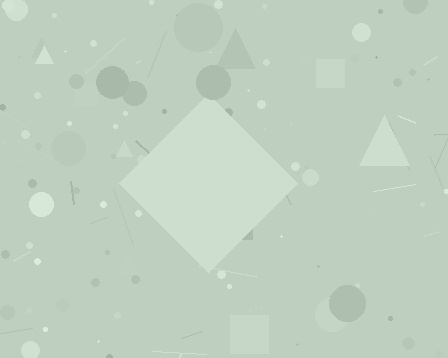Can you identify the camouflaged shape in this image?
The camouflaged shape is a diamond.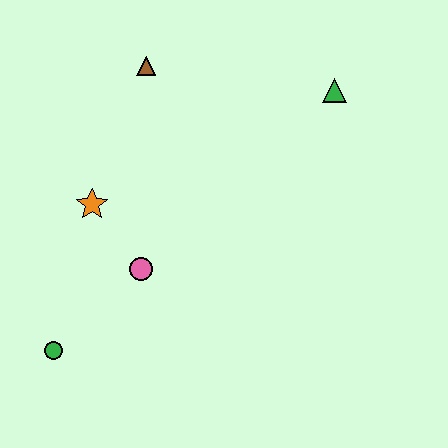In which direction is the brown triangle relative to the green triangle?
The brown triangle is to the left of the green triangle.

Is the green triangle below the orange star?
No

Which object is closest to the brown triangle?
The orange star is closest to the brown triangle.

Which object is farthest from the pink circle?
The green triangle is farthest from the pink circle.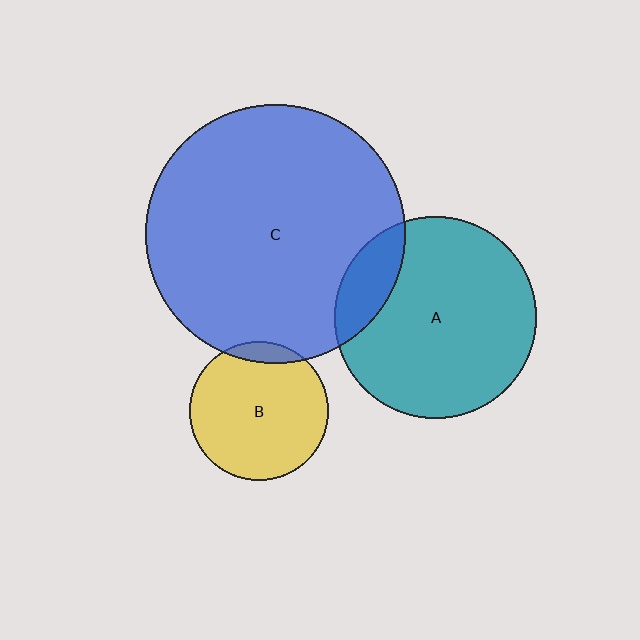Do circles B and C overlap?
Yes.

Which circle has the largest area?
Circle C (blue).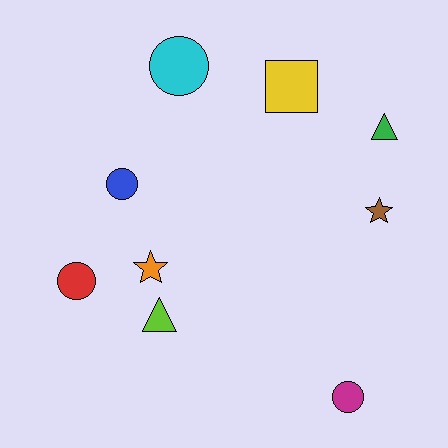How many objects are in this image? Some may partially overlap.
There are 9 objects.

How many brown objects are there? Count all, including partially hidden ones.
There is 1 brown object.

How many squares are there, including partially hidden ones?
There is 1 square.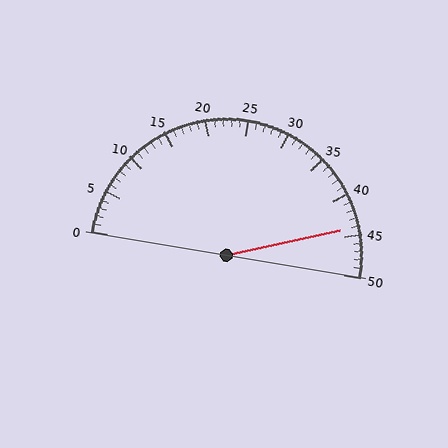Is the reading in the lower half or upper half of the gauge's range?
The reading is in the upper half of the range (0 to 50).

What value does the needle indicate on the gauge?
The needle indicates approximately 44.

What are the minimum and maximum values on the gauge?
The gauge ranges from 0 to 50.